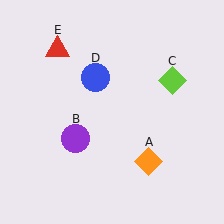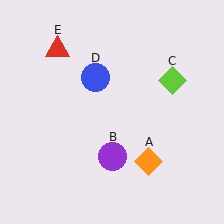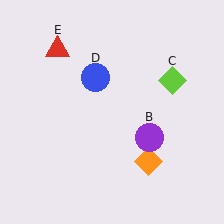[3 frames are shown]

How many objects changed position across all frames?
1 object changed position: purple circle (object B).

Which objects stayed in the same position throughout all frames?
Orange diamond (object A) and lime diamond (object C) and blue circle (object D) and red triangle (object E) remained stationary.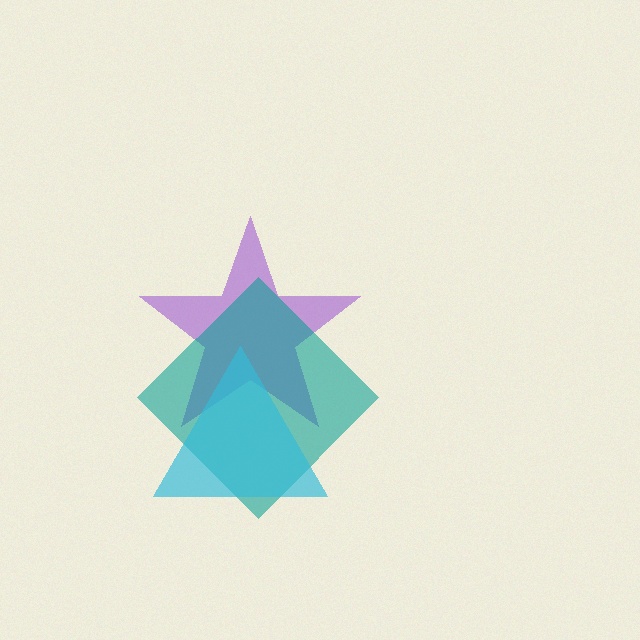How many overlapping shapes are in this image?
There are 3 overlapping shapes in the image.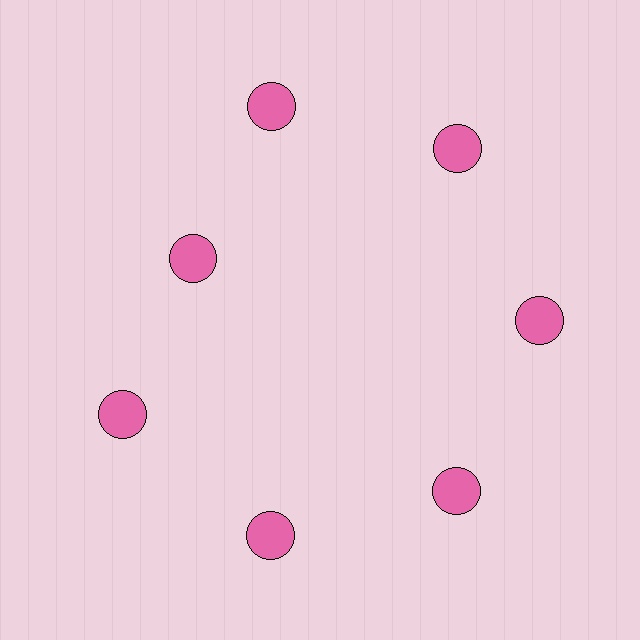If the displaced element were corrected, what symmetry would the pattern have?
It would have 7-fold rotational symmetry — the pattern would map onto itself every 51 degrees.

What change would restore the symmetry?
The symmetry would be restored by moving it outward, back onto the ring so that all 7 circles sit at equal angles and equal distance from the center.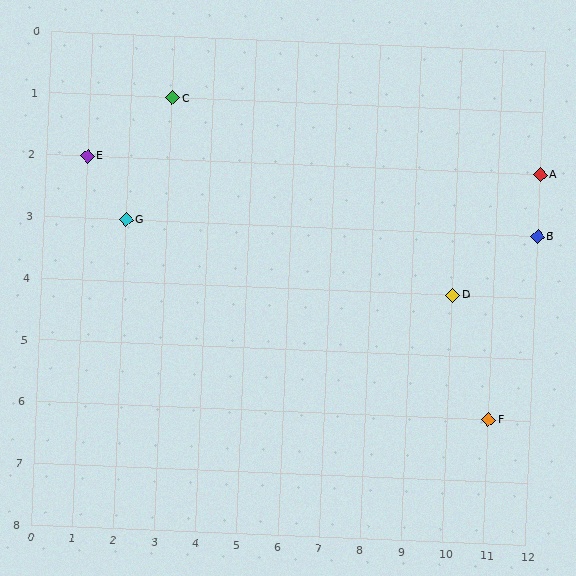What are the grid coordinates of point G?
Point G is at grid coordinates (2, 3).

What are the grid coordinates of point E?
Point E is at grid coordinates (1, 2).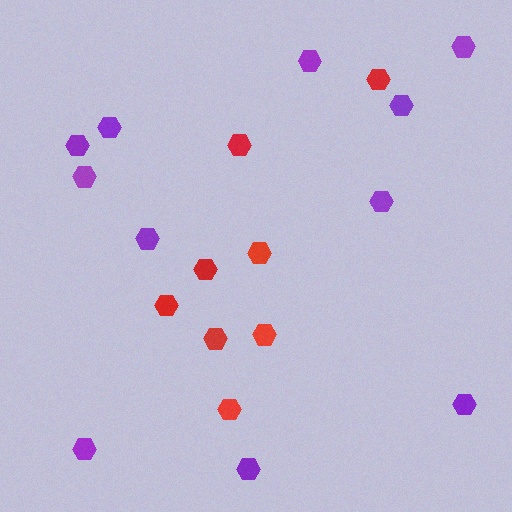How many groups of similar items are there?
There are 2 groups: one group of red hexagons (8) and one group of purple hexagons (11).